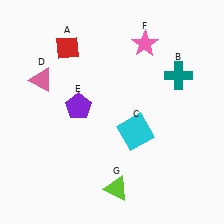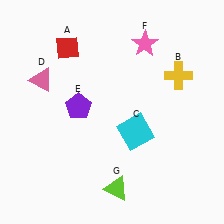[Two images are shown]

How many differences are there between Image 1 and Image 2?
There is 1 difference between the two images.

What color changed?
The cross (B) changed from teal in Image 1 to yellow in Image 2.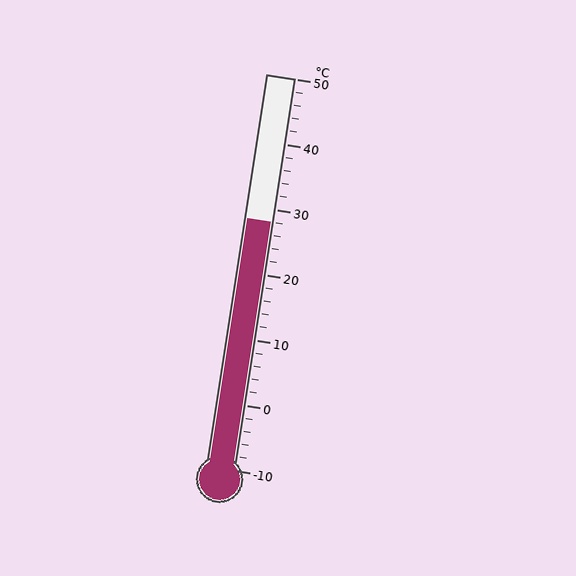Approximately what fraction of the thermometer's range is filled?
The thermometer is filled to approximately 65% of its range.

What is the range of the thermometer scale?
The thermometer scale ranges from -10°C to 50°C.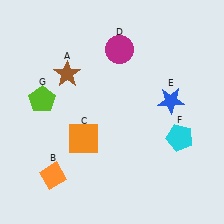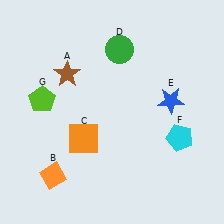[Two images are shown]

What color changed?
The circle (D) changed from magenta in Image 1 to green in Image 2.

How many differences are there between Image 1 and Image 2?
There is 1 difference between the two images.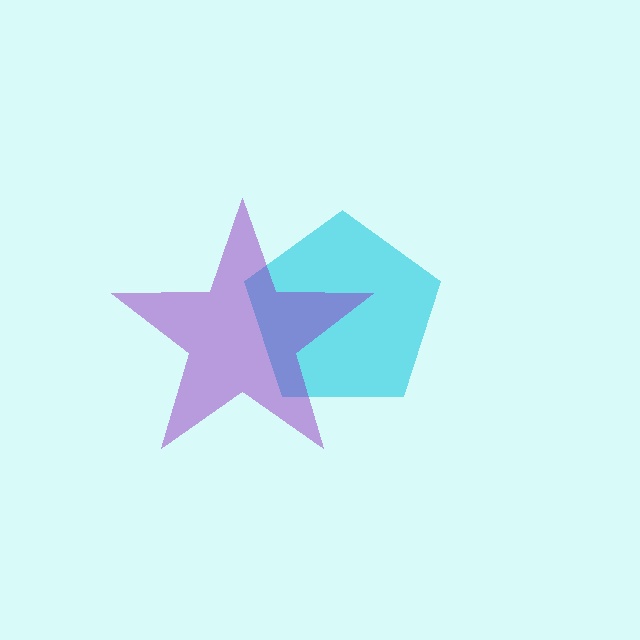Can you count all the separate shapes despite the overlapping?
Yes, there are 2 separate shapes.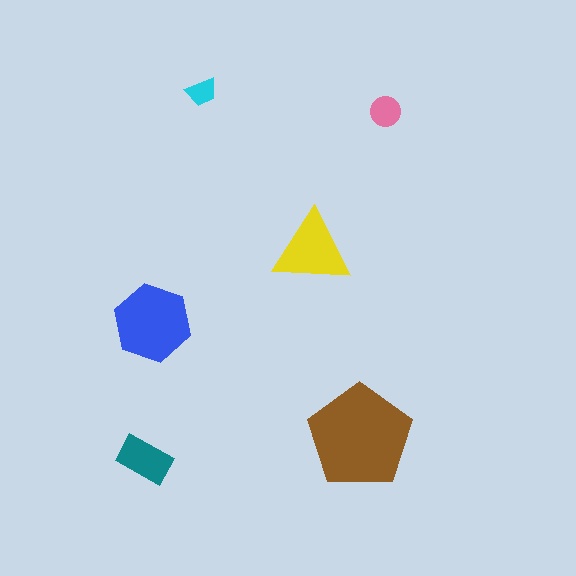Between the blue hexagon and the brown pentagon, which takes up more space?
The brown pentagon.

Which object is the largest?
The brown pentagon.